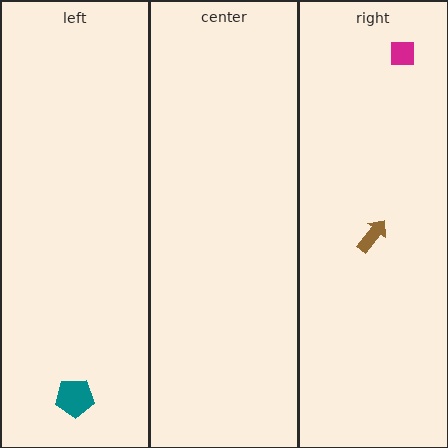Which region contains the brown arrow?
The right region.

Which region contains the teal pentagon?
The left region.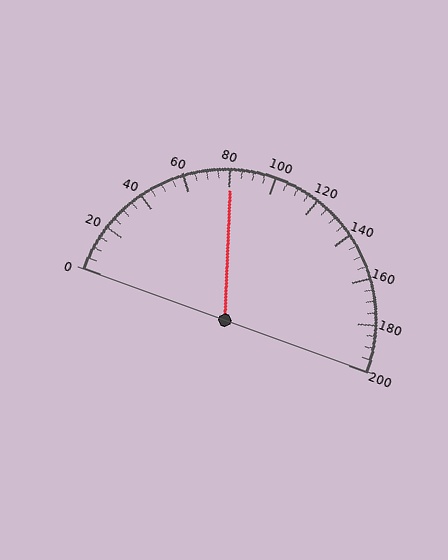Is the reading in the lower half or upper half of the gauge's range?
The reading is in the lower half of the range (0 to 200).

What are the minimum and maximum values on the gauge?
The gauge ranges from 0 to 200.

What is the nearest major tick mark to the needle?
The nearest major tick mark is 80.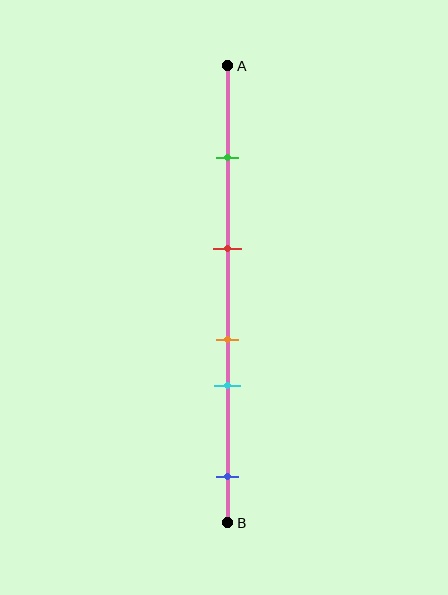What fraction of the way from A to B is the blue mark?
The blue mark is approximately 90% (0.9) of the way from A to B.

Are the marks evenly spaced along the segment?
No, the marks are not evenly spaced.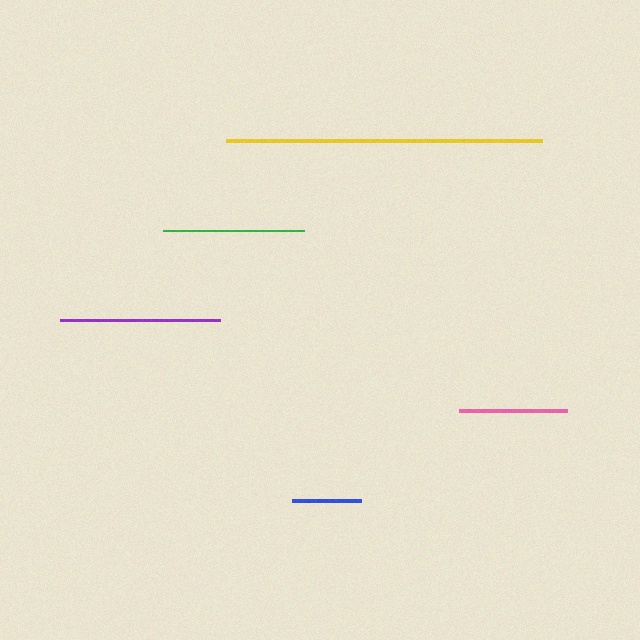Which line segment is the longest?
The yellow line is the longest at approximately 316 pixels.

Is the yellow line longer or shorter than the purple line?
The yellow line is longer than the purple line.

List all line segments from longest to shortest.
From longest to shortest: yellow, purple, green, pink, blue.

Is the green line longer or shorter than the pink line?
The green line is longer than the pink line.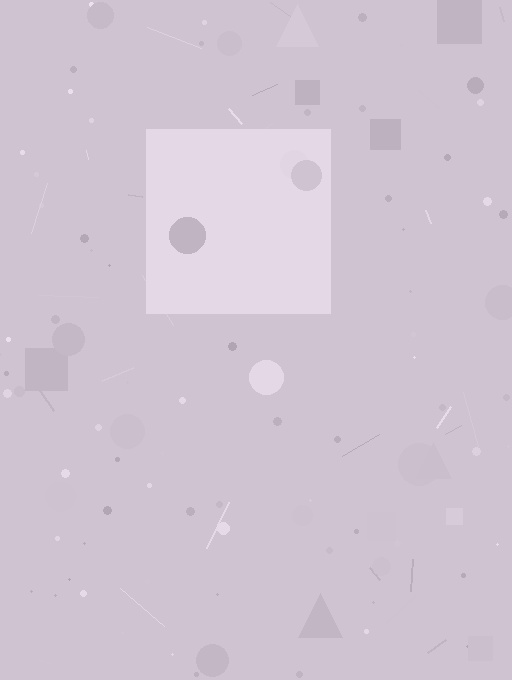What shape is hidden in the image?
A square is hidden in the image.